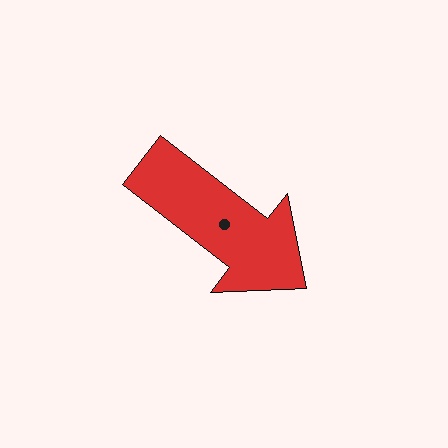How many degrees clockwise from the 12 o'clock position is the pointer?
Approximately 128 degrees.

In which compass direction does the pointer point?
Southeast.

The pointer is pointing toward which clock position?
Roughly 4 o'clock.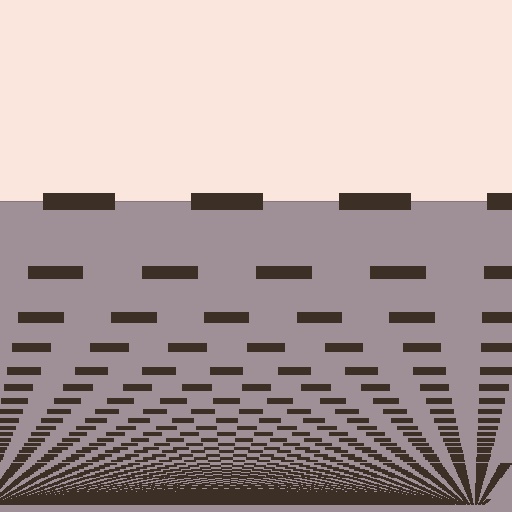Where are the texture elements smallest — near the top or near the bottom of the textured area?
Near the bottom.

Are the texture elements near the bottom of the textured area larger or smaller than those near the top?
Smaller. The gradient is inverted — elements near the bottom are smaller and denser.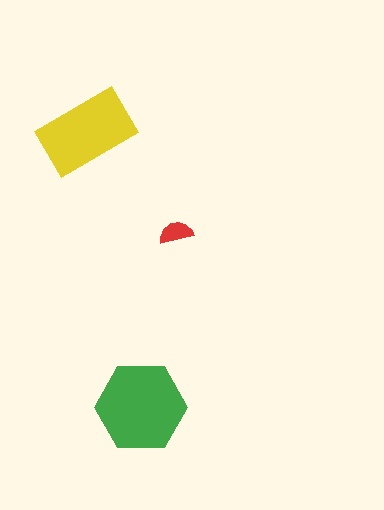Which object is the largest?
The green hexagon.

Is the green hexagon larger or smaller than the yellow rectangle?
Larger.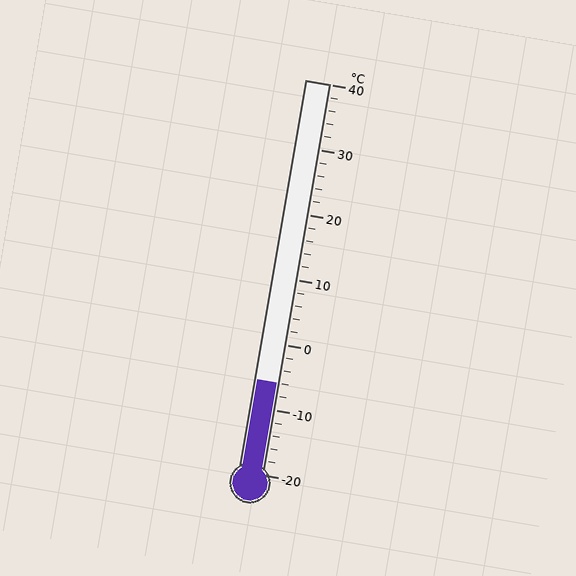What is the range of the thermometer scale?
The thermometer scale ranges from -20°C to 40°C.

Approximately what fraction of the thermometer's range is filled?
The thermometer is filled to approximately 25% of its range.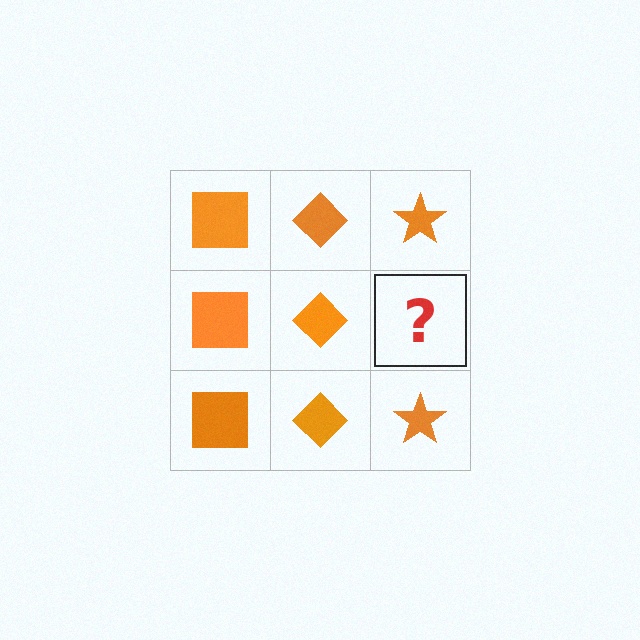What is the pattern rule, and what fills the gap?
The rule is that each column has a consistent shape. The gap should be filled with an orange star.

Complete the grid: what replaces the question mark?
The question mark should be replaced with an orange star.